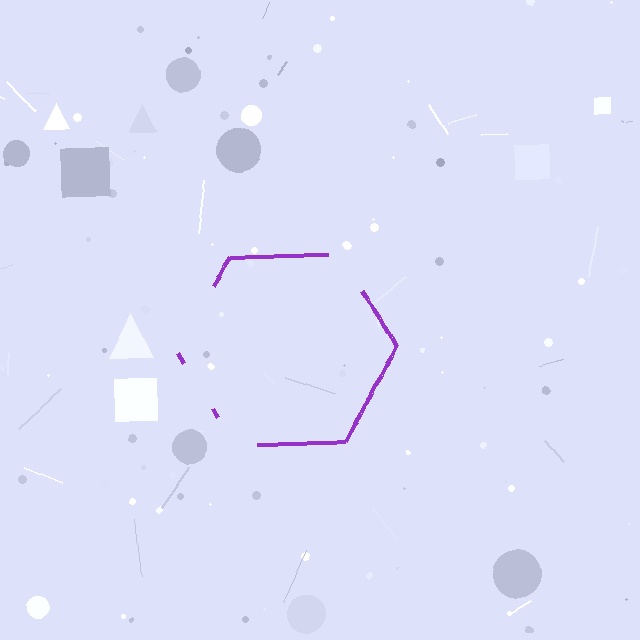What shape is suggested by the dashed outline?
The dashed outline suggests a hexagon.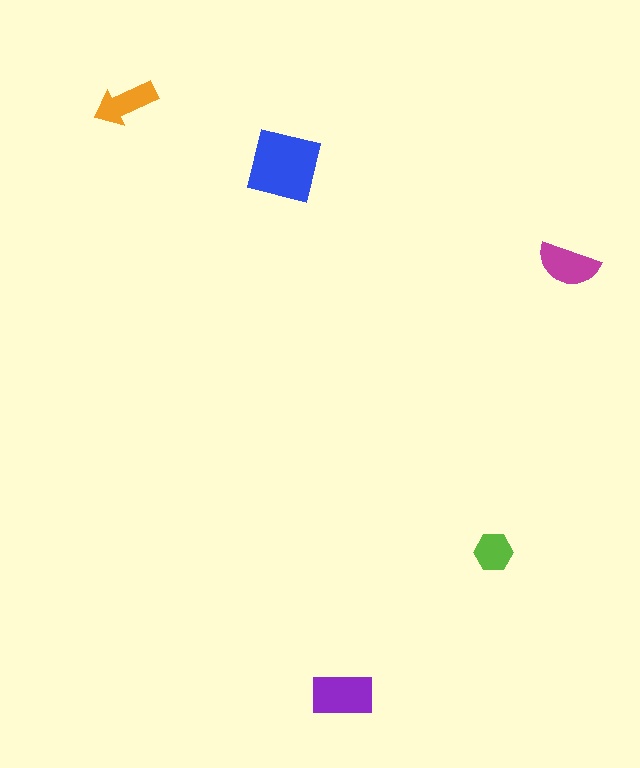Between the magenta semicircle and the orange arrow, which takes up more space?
The magenta semicircle.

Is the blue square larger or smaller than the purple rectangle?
Larger.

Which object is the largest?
The blue square.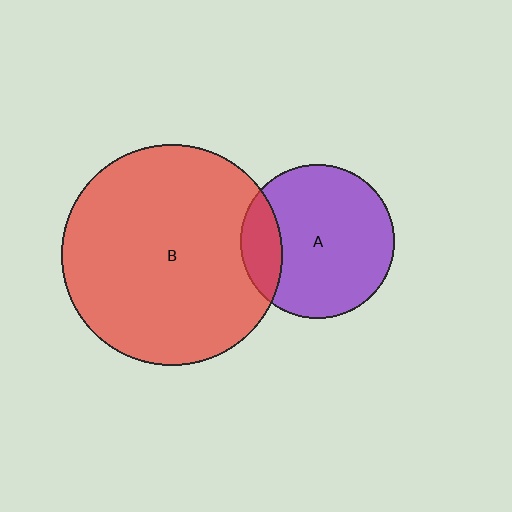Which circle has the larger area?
Circle B (red).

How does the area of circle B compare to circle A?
Approximately 2.1 times.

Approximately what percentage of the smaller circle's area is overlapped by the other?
Approximately 15%.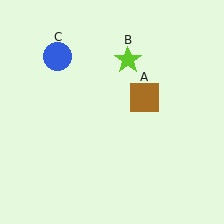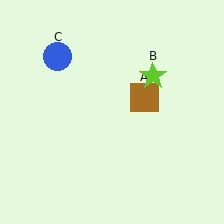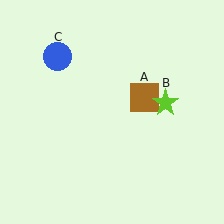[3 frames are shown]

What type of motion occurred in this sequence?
The lime star (object B) rotated clockwise around the center of the scene.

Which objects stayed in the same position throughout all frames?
Brown square (object A) and blue circle (object C) remained stationary.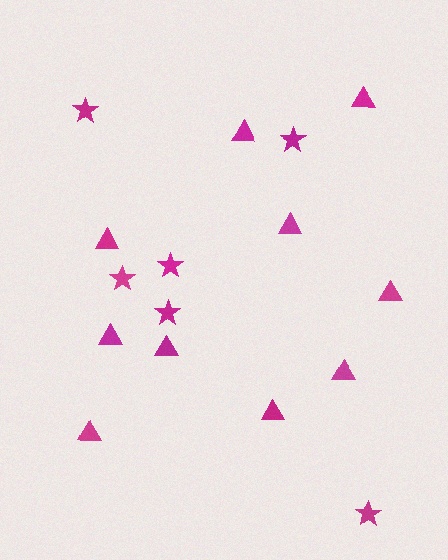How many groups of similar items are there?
There are 2 groups: one group of triangles (10) and one group of stars (6).